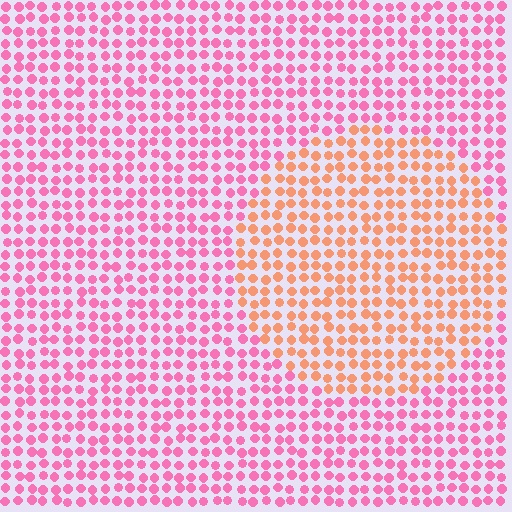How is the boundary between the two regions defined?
The boundary is defined purely by a slight shift in hue (about 47 degrees). Spacing, size, and orientation are identical on both sides.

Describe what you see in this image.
The image is filled with small pink elements in a uniform arrangement. A circle-shaped region is visible where the elements are tinted to a slightly different hue, forming a subtle color boundary.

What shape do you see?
I see a circle.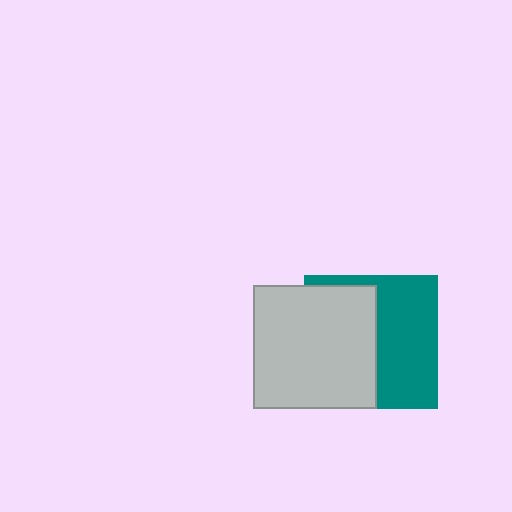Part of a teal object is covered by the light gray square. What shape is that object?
It is a square.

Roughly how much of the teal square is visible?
About half of it is visible (roughly 49%).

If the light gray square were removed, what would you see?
You would see the complete teal square.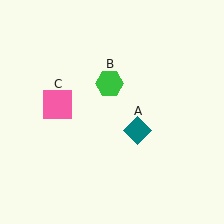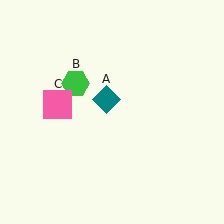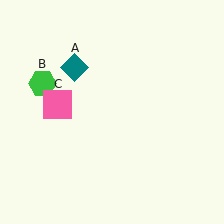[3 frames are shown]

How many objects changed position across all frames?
2 objects changed position: teal diamond (object A), green hexagon (object B).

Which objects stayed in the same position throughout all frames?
Pink square (object C) remained stationary.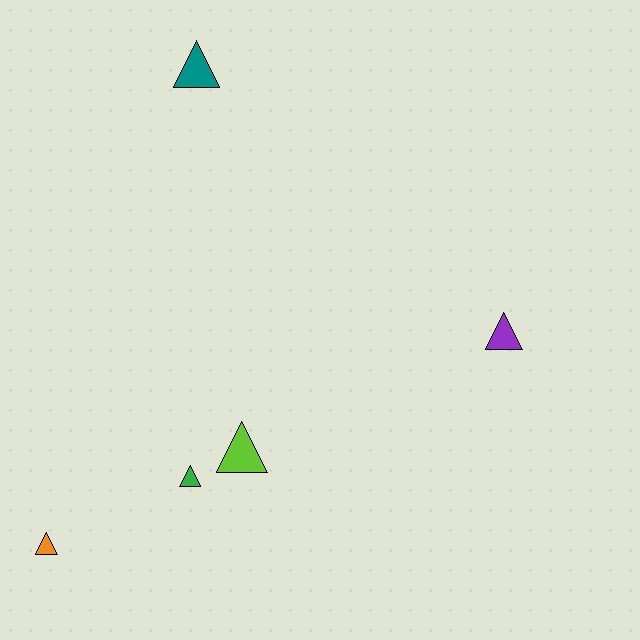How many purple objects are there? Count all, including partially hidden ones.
There is 1 purple object.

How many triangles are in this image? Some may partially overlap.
There are 5 triangles.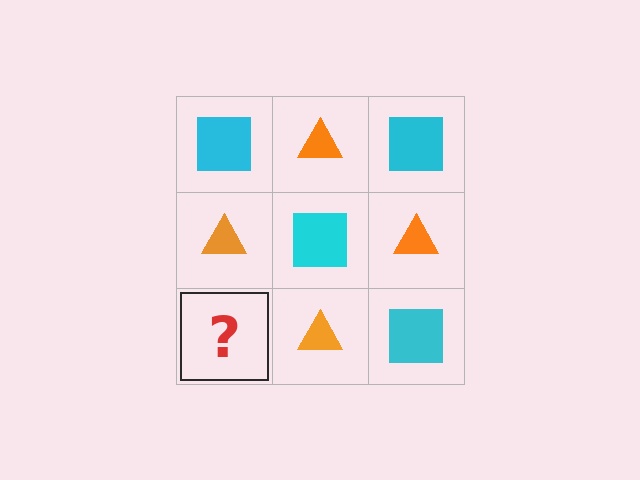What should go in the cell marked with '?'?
The missing cell should contain a cyan square.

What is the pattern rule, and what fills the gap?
The rule is that it alternates cyan square and orange triangle in a checkerboard pattern. The gap should be filled with a cyan square.